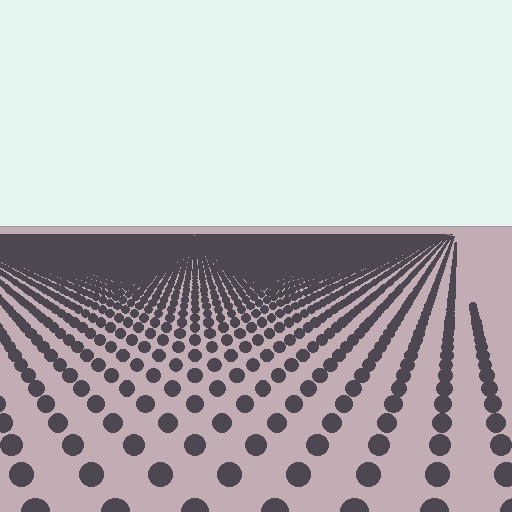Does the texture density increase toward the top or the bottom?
Density increases toward the top.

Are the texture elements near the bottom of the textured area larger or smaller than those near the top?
Larger. Near the bottom, elements are closer to the viewer and appear at a bigger on-screen size.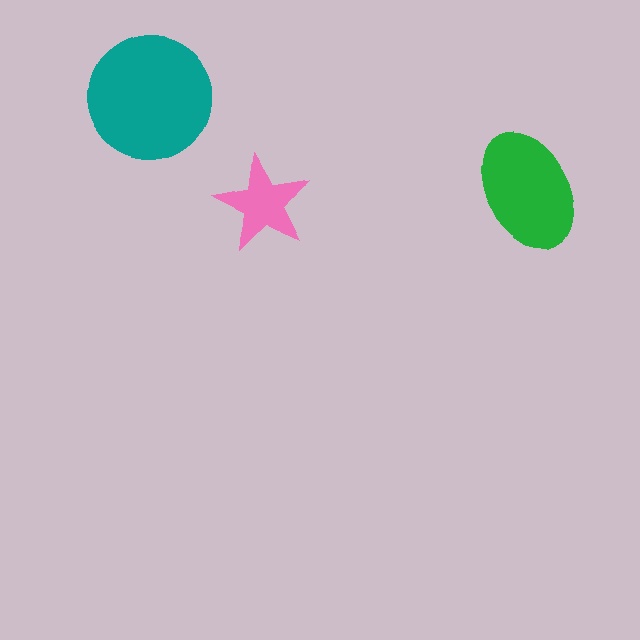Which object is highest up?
The teal circle is topmost.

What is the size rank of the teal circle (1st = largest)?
1st.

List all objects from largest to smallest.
The teal circle, the green ellipse, the pink star.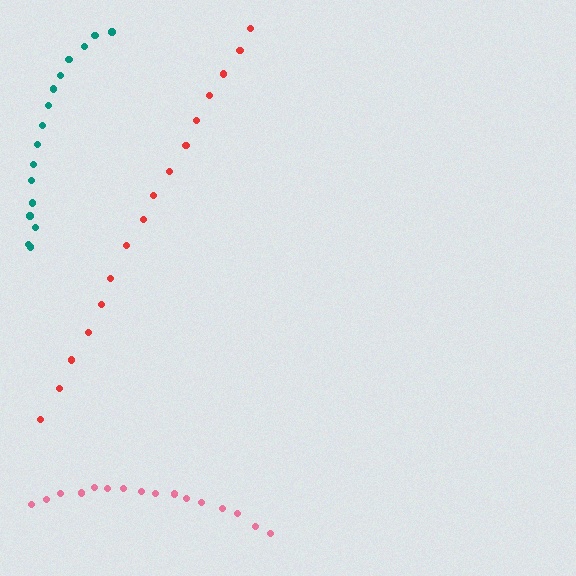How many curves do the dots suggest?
There are 3 distinct paths.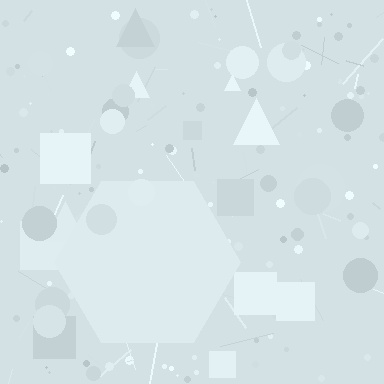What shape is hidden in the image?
A hexagon is hidden in the image.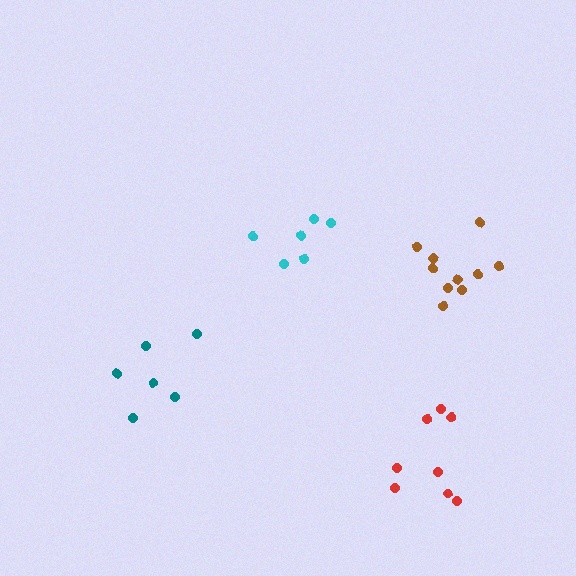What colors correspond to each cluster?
The clusters are colored: brown, teal, cyan, red.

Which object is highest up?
The cyan cluster is topmost.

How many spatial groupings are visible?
There are 4 spatial groupings.